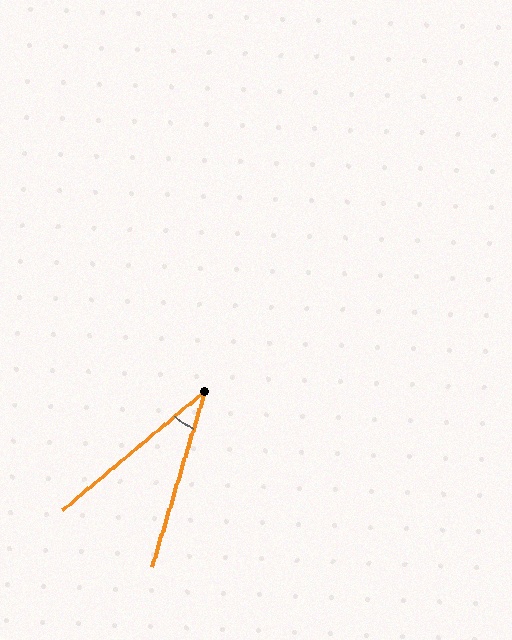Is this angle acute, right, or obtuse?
It is acute.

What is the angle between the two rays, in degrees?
Approximately 33 degrees.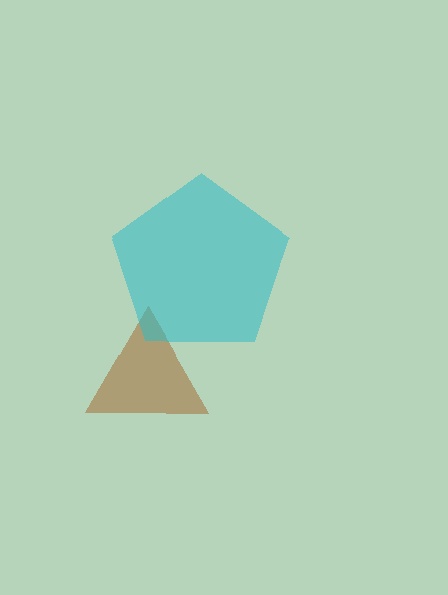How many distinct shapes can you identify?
There are 2 distinct shapes: a brown triangle, a cyan pentagon.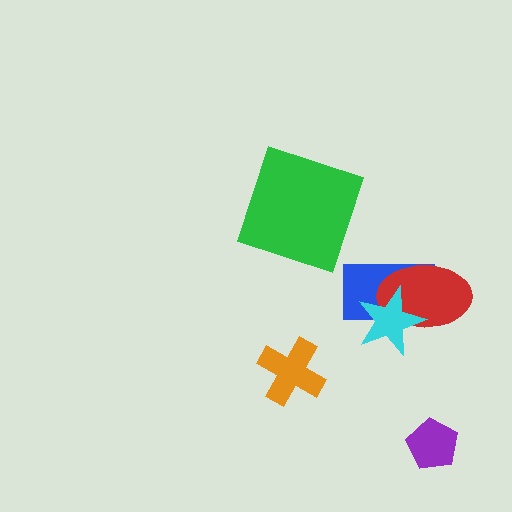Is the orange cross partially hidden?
No, no other shape covers it.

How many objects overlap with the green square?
0 objects overlap with the green square.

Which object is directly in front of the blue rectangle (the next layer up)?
The red ellipse is directly in front of the blue rectangle.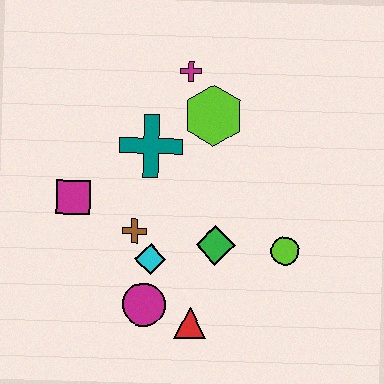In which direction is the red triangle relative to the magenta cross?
The red triangle is below the magenta cross.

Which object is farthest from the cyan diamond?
The magenta cross is farthest from the cyan diamond.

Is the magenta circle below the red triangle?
No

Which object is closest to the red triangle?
The magenta circle is closest to the red triangle.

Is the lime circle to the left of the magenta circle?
No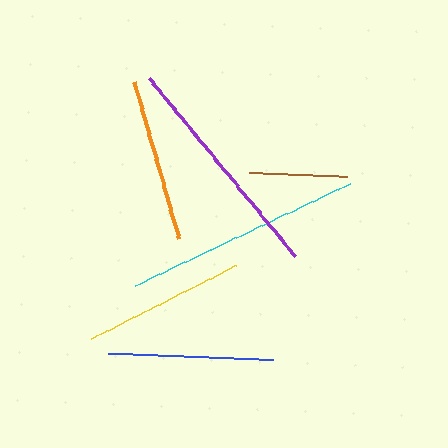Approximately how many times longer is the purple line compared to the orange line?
The purple line is approximately 1.4 times the length of the orange line.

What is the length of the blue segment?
The blue segment is approximately 165 pixels long.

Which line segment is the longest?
The cyan line is the longest at approximately 237 pixels.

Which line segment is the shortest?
The brown line is the shortest at approximately 98 pixels.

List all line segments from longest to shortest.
From longest to shortest: cyan, purple, blue, orange, yellow, brown.